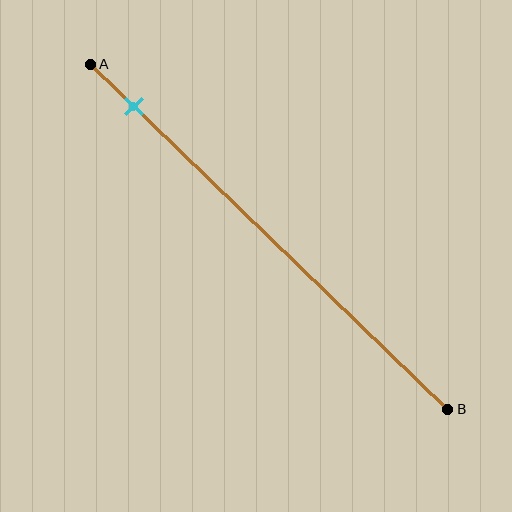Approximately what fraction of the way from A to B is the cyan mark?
The cyan mark is approximately 10% of the way from A to B.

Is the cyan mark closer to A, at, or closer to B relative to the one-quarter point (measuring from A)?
The cyan mark is closer to point A than the one-quarter point of segment AB.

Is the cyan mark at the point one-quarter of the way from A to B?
No, the mark is at about 10% from A, not at the 25% one-quarter point.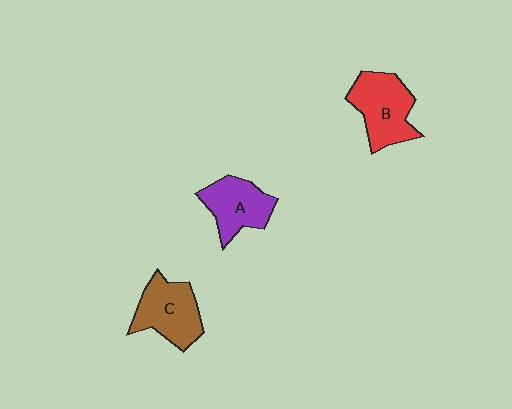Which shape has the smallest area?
Shape A (purple).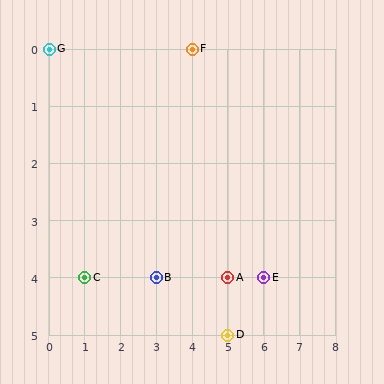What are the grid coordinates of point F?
Point F is at grid coordinates (4, 0).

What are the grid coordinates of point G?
Point G is at grid coordinates (0, 0).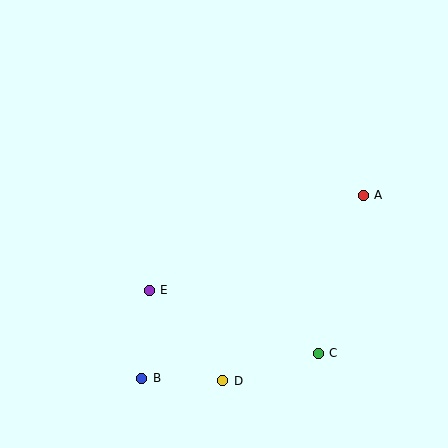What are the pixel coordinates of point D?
Point D is at (223, 381).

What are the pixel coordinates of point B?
Point B is at (142, 378).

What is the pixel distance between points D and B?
The distance between D and B is 81 pixels.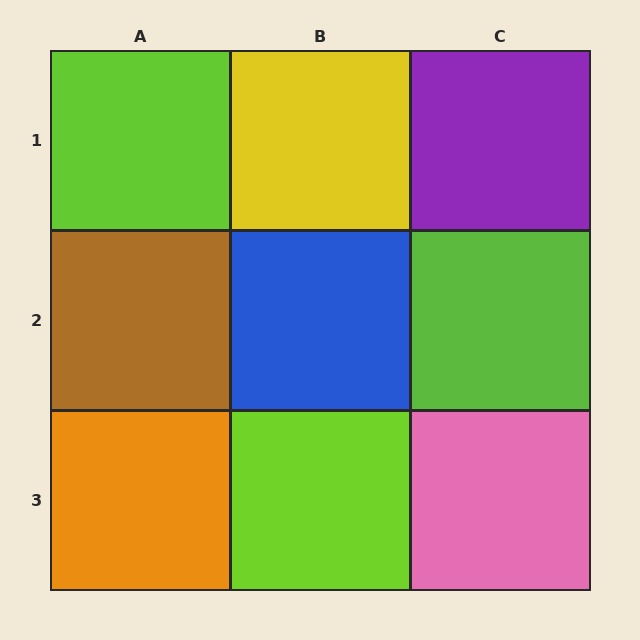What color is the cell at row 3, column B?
Lime.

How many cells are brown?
1 cell is brown.